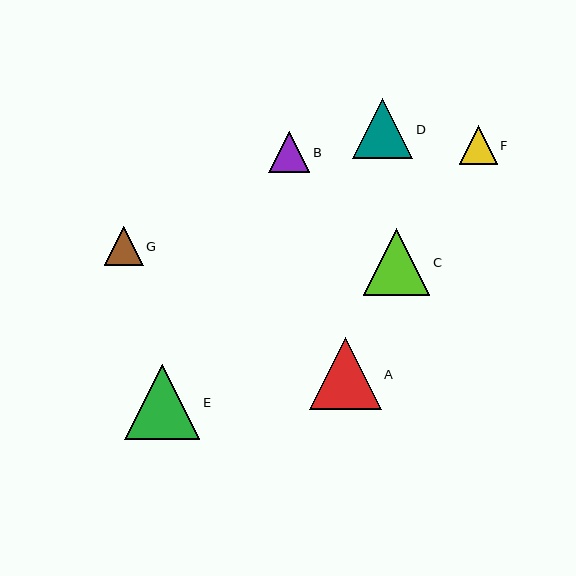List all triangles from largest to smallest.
From largest to smallest: E, A, C, D, B, G, F.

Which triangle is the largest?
Triangle E is the largest with a size of approximately 76 pixels.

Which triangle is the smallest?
Triangle F is the smallest with a size of approximately 38 pixels.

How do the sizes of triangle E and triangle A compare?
Triangle E and triangle A are approximately the same size.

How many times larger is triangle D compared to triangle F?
Triangle D is approximately 1.6 times the size of triangle F.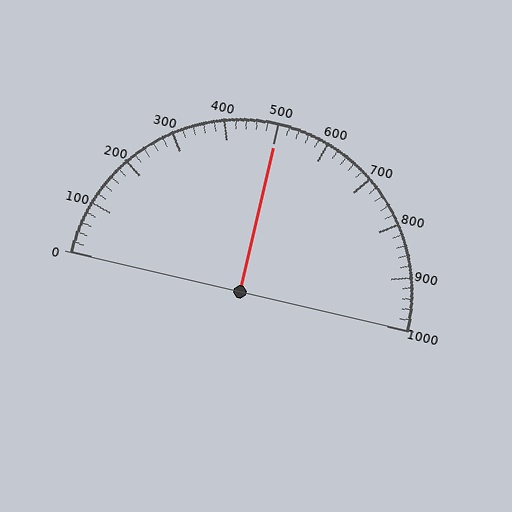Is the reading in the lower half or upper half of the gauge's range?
The reading is in the upper half of the range (0 to 1000).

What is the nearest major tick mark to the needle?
The nearest major tick mark is 500.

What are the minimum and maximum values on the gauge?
The gauge ranges from 0 to 1000.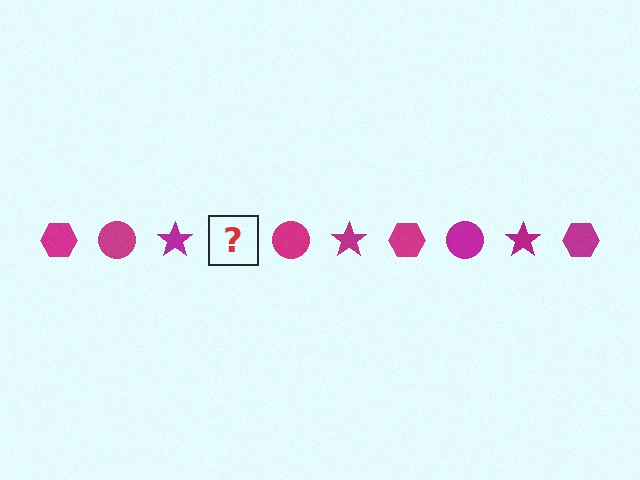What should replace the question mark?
The question mark should be replaced with a magenta hexagon.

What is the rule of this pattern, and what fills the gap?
The rule is that the pattern cycles through hexagon, circle, star shapes in magenta. The gap should be filled with a magenta hexagon.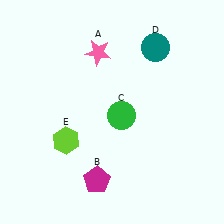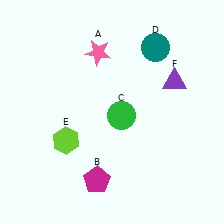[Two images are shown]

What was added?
A purple triangle (F) was added in Image 2.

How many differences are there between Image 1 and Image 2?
There is 1 difference between the two images.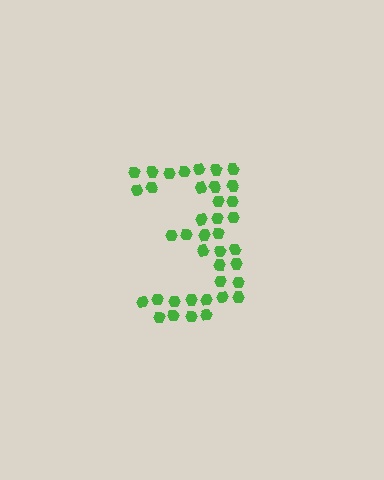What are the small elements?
The small elements are hexagons.